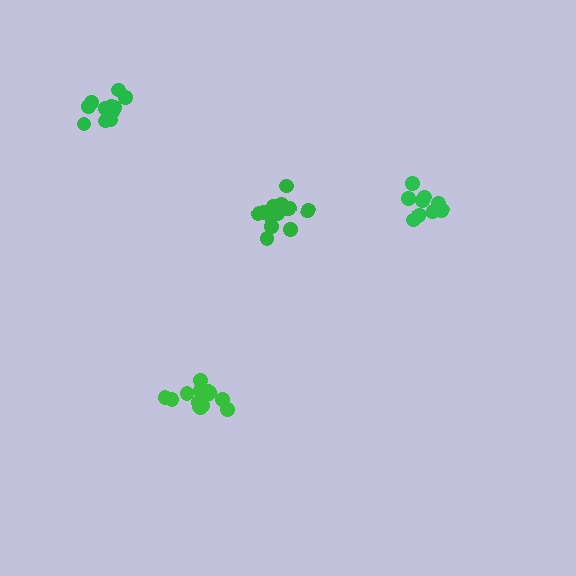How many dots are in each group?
Group 1: 13 dots, Group 2: 9 dots, Group 3: 11 dots, Group 4: 13 dots (46 total).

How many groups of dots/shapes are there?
There are 4 groups.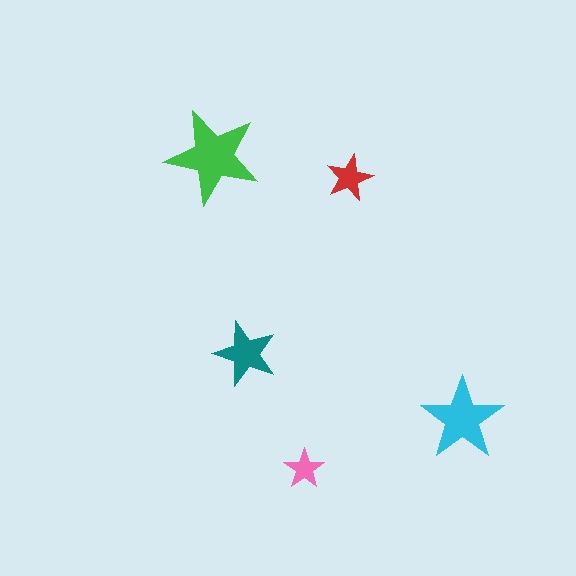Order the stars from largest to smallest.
the green one, the cyan one, the teal one, the red one, the pink one.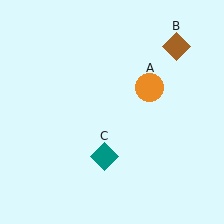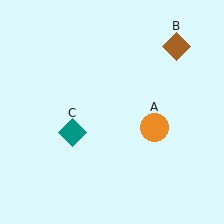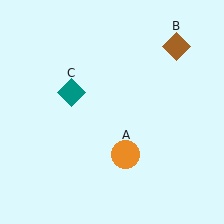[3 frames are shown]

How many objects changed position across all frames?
2 objects changed position: orange circle (object A), teal diamond (object C).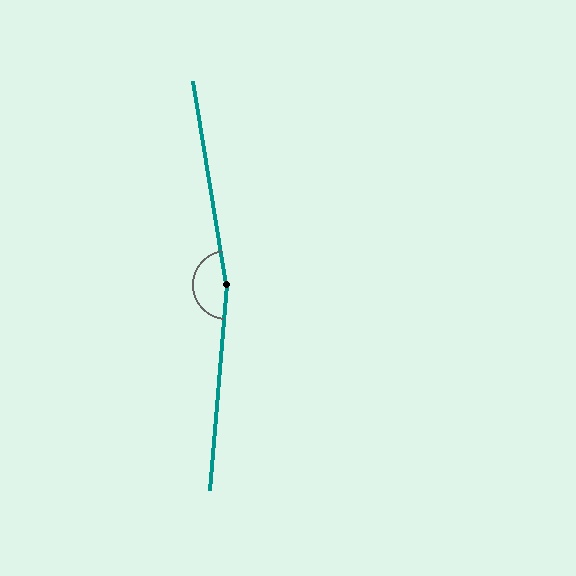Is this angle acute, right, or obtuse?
It is obtuse.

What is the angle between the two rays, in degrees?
Approximately 166 degrees.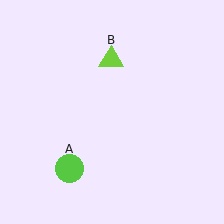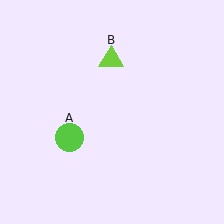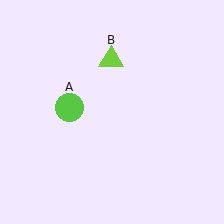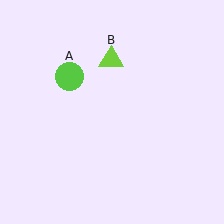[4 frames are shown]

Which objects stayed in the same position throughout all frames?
Lime triangle (object B) remained stationary.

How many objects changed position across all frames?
1 object changed position: lime circle (object A).